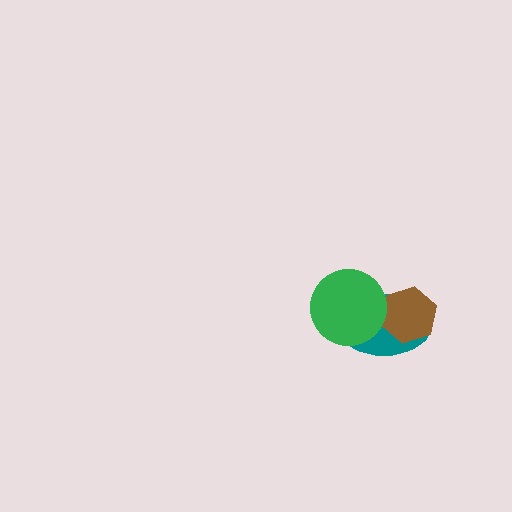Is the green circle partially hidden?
No, no other shape covers it.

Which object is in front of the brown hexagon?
The green circle is in front of the brown hexagon.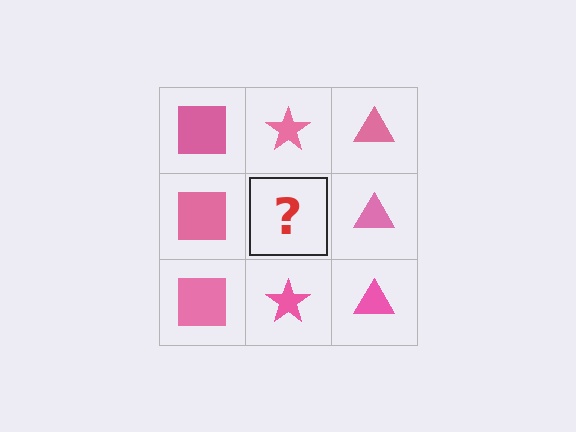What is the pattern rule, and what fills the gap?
The rule is that each column has a consistent shape. The gap should be filled with a pink star.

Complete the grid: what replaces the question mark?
The question mark should be replaced with a pink star.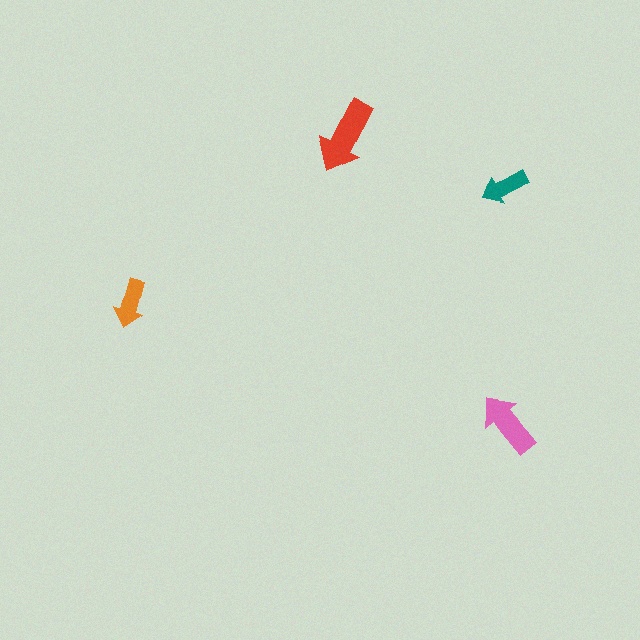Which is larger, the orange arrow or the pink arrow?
The pink one.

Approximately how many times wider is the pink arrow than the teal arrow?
About 1.5 times wider.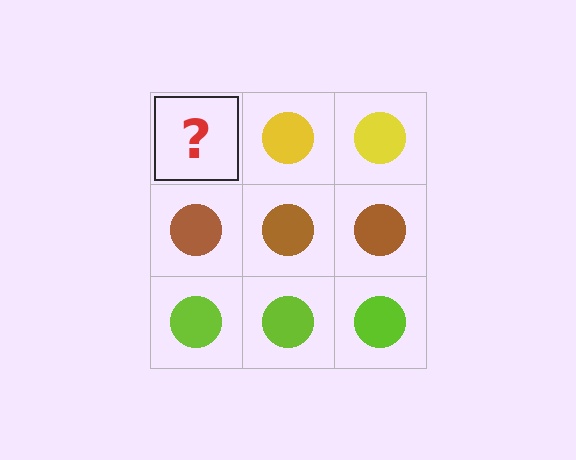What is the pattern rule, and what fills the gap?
The rule is that each row has a consistent color. The gap should be filled with a yellow circle.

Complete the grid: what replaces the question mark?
The question mark should be replaced with a yellow circle.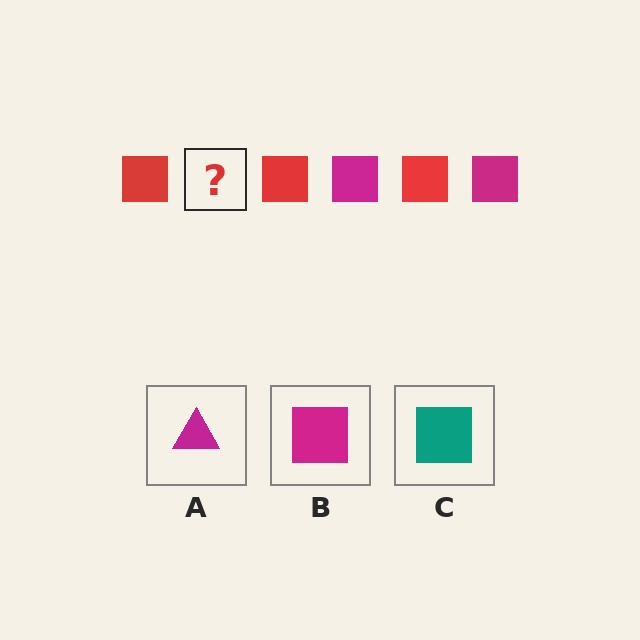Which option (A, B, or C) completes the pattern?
B.